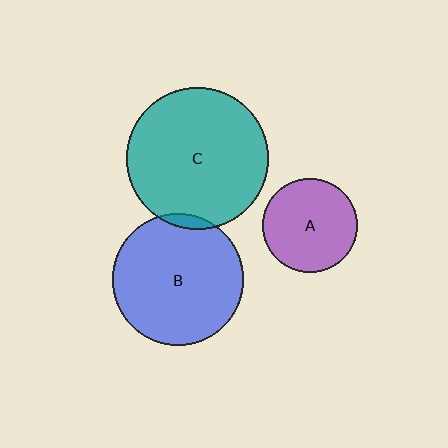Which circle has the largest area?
Circle C (teal).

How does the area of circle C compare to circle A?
Approximately 2.3 times.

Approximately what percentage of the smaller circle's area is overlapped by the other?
Approximately 5%.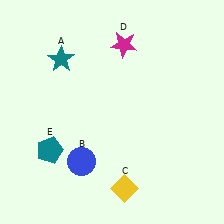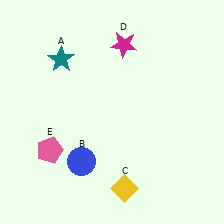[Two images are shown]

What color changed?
The pentagon (E) changed from teal in Image 1 to pink in Image 2.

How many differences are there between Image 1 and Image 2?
There is 1 difference between the two images.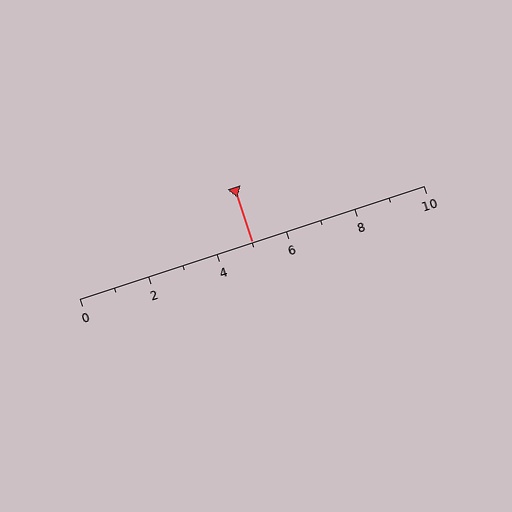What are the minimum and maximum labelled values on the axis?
The axis runs from 0 to 10.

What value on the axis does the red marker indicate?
The marker indicates approximately 5.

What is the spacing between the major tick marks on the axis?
The major ticks are spaced 2 apart.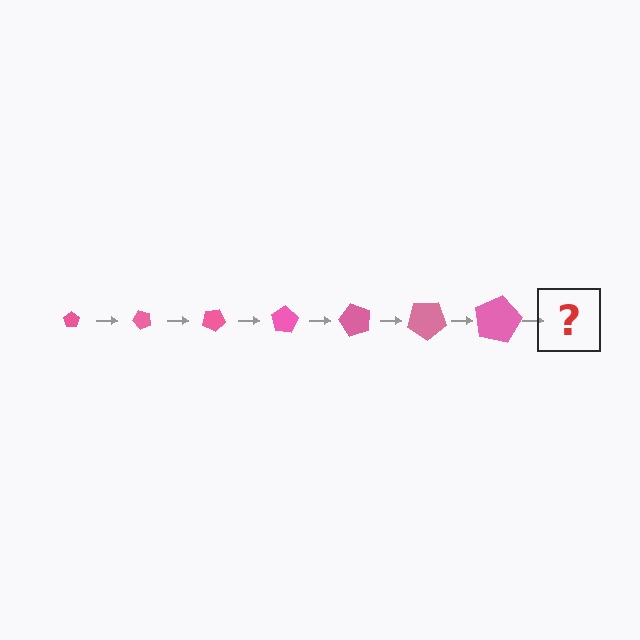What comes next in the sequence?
The next element should be a pentagon, larger than the previous one and rotated 350 degrees from the start.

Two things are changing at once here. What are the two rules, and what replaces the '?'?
The two rules are that the pentagon grows larger each step and it rotates 50 degrees each step. The '?' should be a pentagon, larger than the previous one and rotated 350 degrees from the start.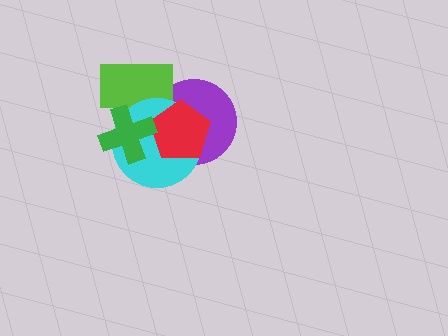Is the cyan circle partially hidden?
Yes, it is partially covered by another shape.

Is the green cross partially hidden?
No, no other shape covers it.